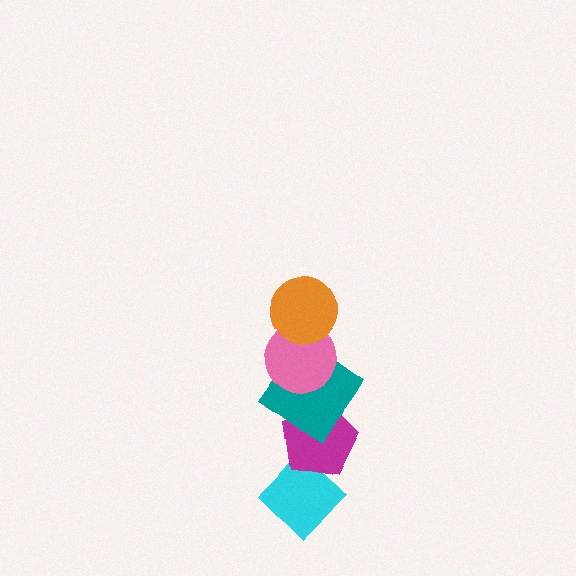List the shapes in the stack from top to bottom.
From top to bottom: the orange circle, the pink circle, the teal diamond, the magenta pentagon, the cyan diamond.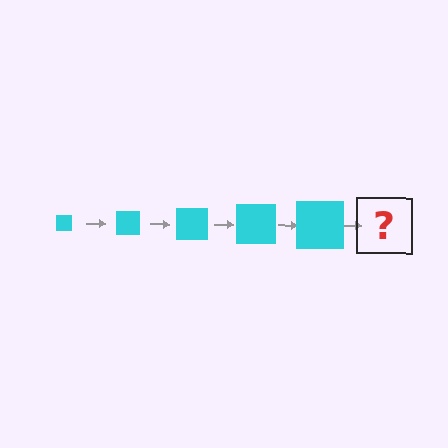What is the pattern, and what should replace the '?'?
The pattern is that the square gets progressively larger each step. The '?' should be a cyan square, larger than the previous one.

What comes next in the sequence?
The next element should be a cyan square, larger than the previous one.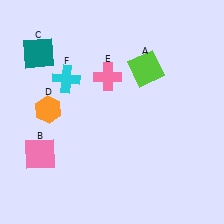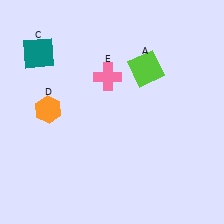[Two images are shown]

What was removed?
The cyan cross (F), the pink square (B) were removed in Image 2.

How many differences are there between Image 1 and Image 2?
There are 2 differences between the two images.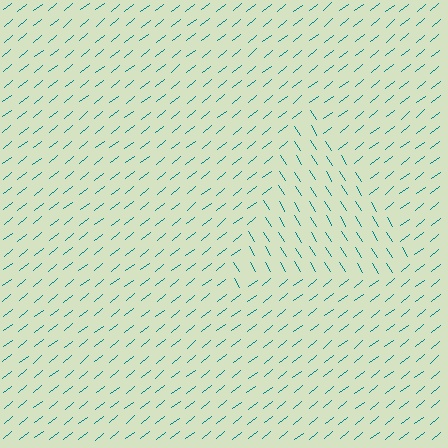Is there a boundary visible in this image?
Yes, there is a texture boundary formed by a change in line orientation.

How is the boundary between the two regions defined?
The boundary is defined purely by a change in line orientation (approximately 82 degrees difference). All lines are the same color and thickness.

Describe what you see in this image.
The image is filled with small teal line segments. A triangle region in the image has lines oriented differently from the surrounding lines, creating a visible texture boundary.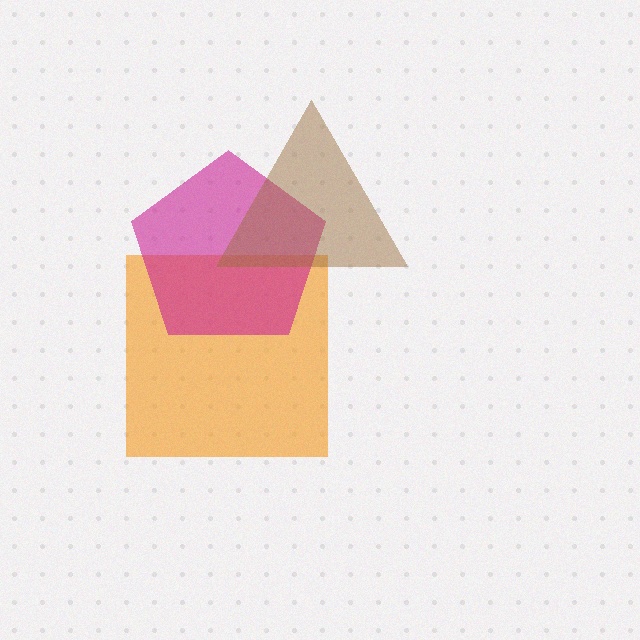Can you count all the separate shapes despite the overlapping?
Yes, there are 3 separate shapes.